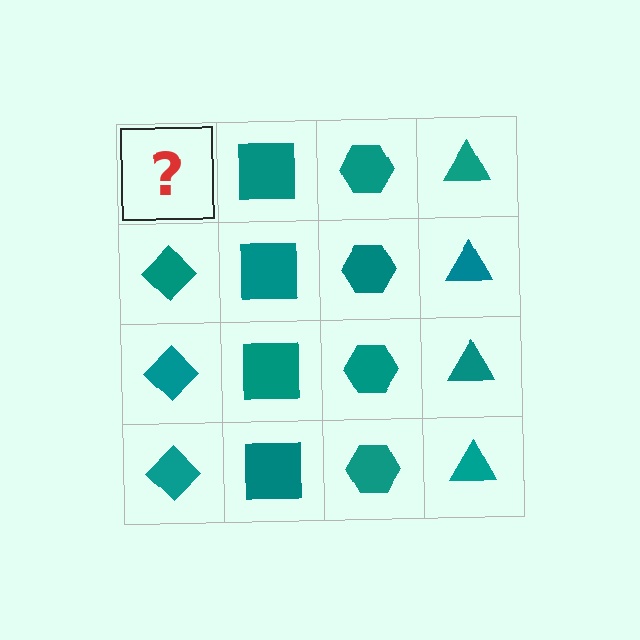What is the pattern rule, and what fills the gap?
The rule is that each column has a consistent shape. The gap should be filled with a teal diamond.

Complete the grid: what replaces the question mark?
The question mark should be replaced with a teal diamond.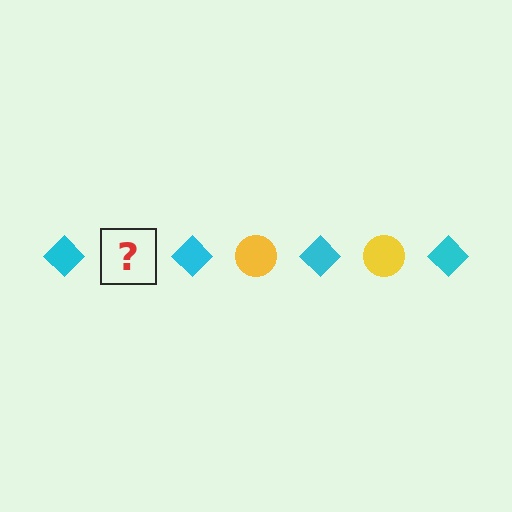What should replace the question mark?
The question mark should be replaced with a yellow circle.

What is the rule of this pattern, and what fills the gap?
The rule is that the pattern alternates between cyan diamond and yellow circle. The gap should be filled with a yellow circle.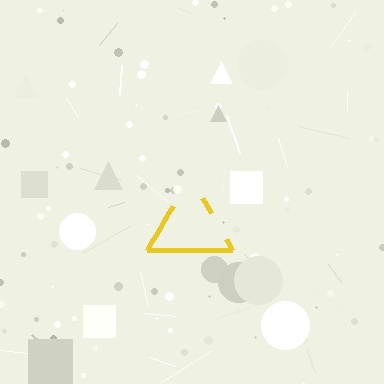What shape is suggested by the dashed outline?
The dashed outline suggests a triangle.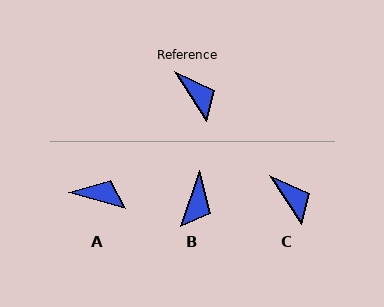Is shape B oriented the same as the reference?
No, it is off by about 51 degrees.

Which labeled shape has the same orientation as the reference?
C.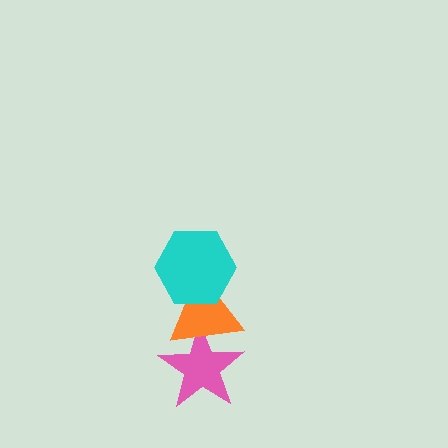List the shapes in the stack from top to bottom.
From top to bottom: the cyan hexagon, the orange triangle, the pink star.